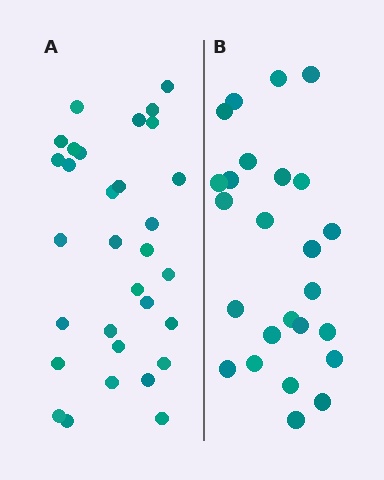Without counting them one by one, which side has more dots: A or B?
Region A (the left region) has more dots.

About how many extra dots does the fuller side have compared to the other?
Region A has about 6 more dots than region B.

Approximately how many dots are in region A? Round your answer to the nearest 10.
About 30 dots. (The exact count is 31, which rounds to 30.)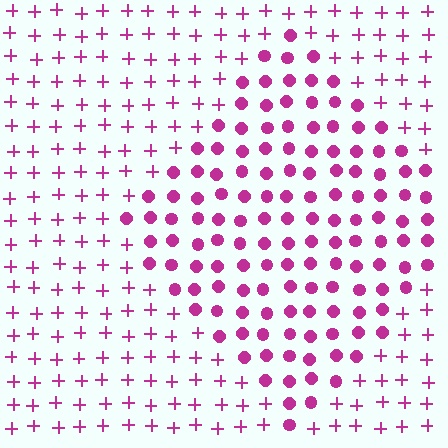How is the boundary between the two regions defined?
The boundary is defined by a change in element shape: circles inside vs. plus signs outside. All elements share the same color and spacing.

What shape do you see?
I see a diamond.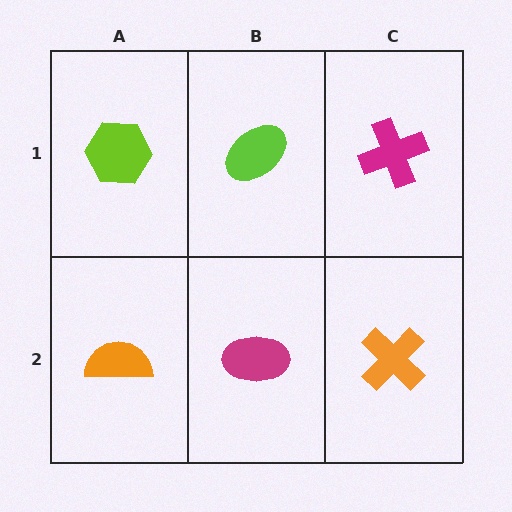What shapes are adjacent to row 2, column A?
A lime hexagon (row 1, column A), a magenta ellipse (row 2, column B).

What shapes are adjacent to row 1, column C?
An orange cross (row 2, column C), a lime ellipse (row 1, column B).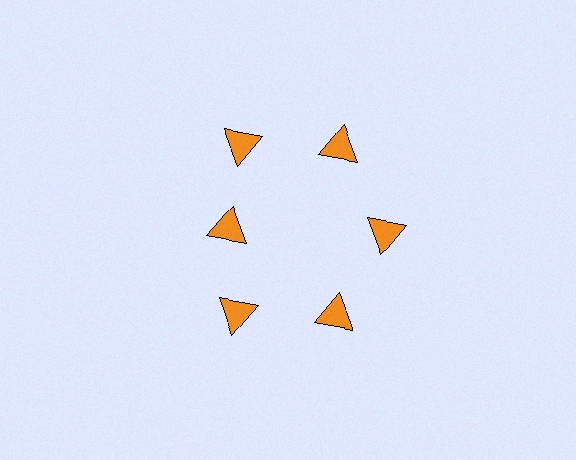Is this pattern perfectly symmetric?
No. The 6 orange triangles are arranged in a ring, but one element near the 9 o'clock position is pulled inward toward the center, breaking the 6-fold rotational symmetry.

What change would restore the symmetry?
The symmetry would be restored by moving it outward, back onto the ring so that all 6 triangles sit at equal angles and equal distance from the center.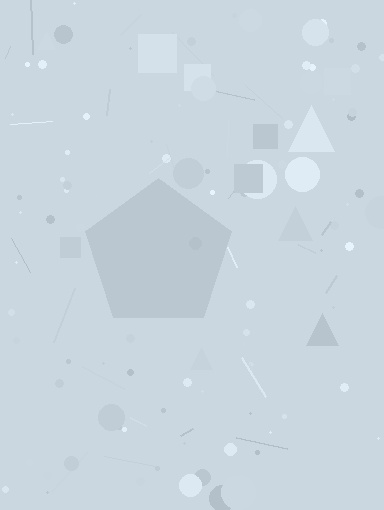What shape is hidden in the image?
A pentagon is hidden in the image.